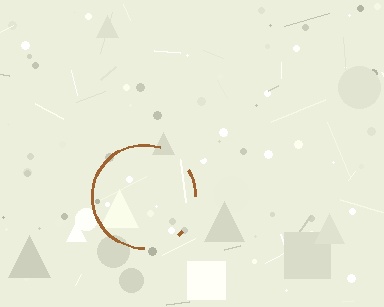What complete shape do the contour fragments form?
The contour fragments form a circle.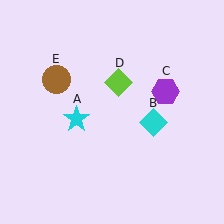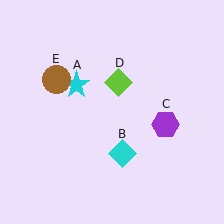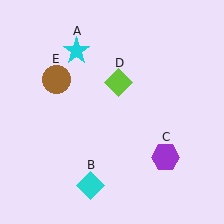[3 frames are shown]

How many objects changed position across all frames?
3 objects changed position: cyan star (object A), cyan diamond (object B), purple hexagon (object C).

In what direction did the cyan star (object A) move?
The cyan star (object A) moved up.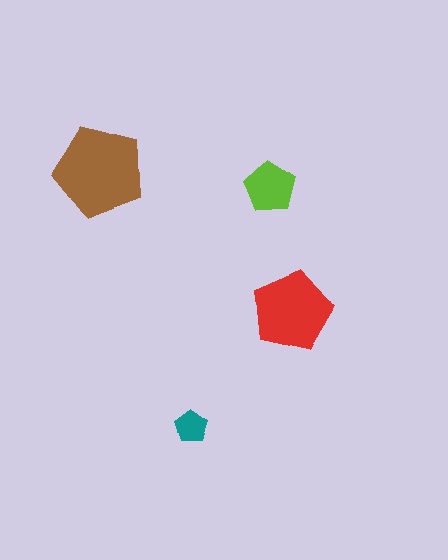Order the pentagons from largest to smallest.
the brown one, the red one, the lime one, the teal one.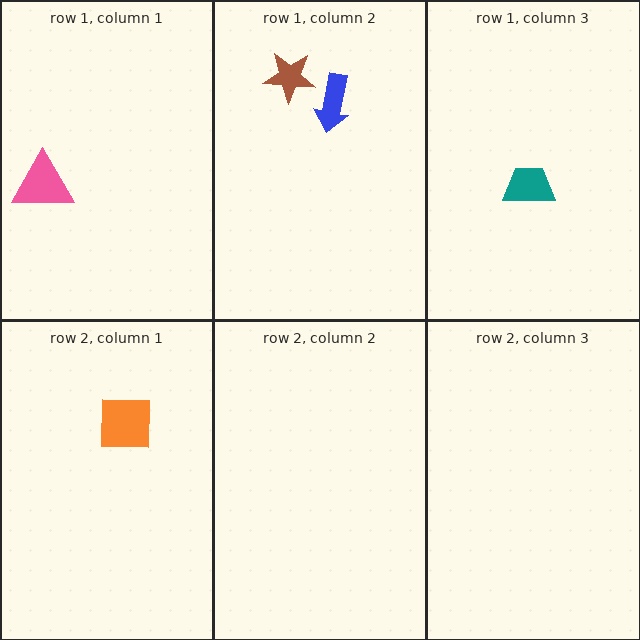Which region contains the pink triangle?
The row 1, column 1 region.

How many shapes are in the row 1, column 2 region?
2.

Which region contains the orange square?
The row 2, column 1 region.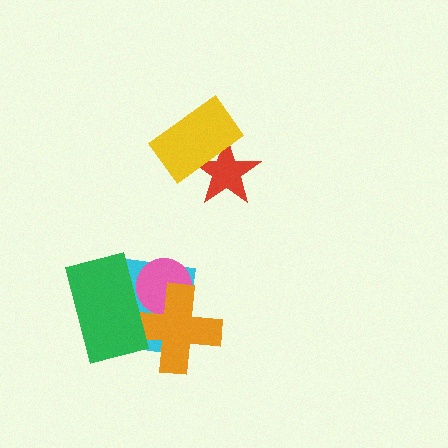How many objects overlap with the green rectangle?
3 objects overlap with the green rectangle.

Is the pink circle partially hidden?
Yes, it is partially covered by another shape.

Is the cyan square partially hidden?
Yes, it is partially covered by another shape.